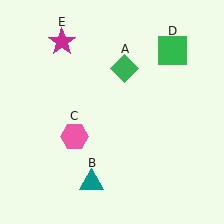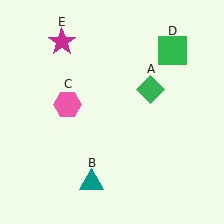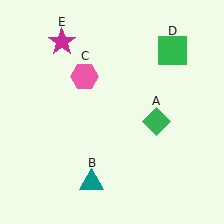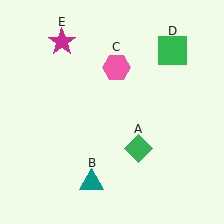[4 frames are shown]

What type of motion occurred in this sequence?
The green diamond (object A), pink hexagon (object C) rotated clockwise around the center of the scene.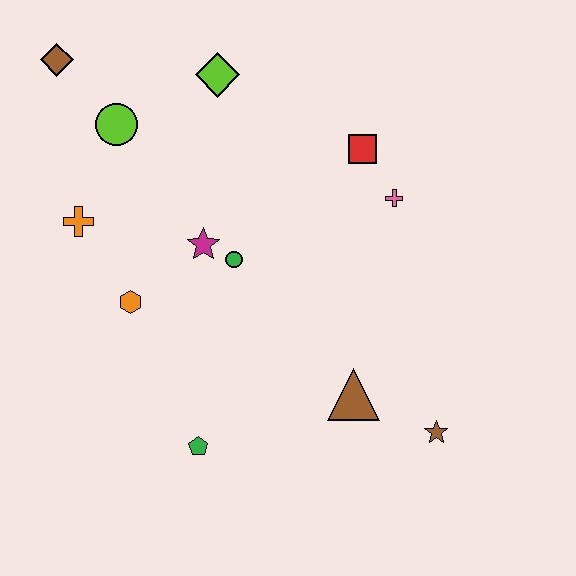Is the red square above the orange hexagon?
Yes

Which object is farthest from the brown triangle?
The brown diamond is farthest from the brown triangle.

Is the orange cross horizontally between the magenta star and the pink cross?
No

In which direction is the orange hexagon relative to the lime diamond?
The orange hexagon is below the lime diamond.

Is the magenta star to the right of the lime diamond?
No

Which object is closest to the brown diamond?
The lime circle is closest to the brown diamond.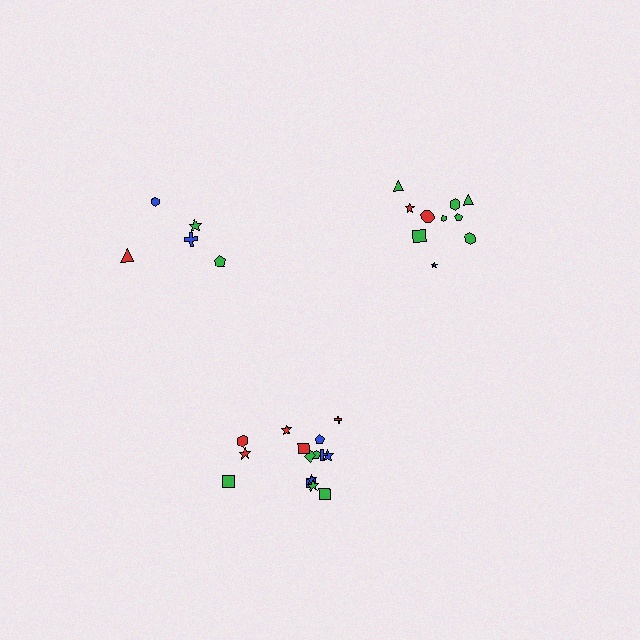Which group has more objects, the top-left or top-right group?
The top-right group.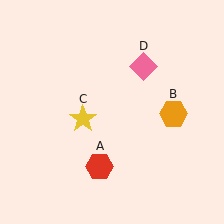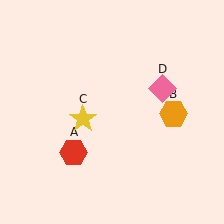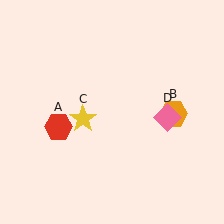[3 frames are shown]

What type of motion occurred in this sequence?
The red hexagon (object A), pink diamond (object D) rotated clockwise around the center of the scene.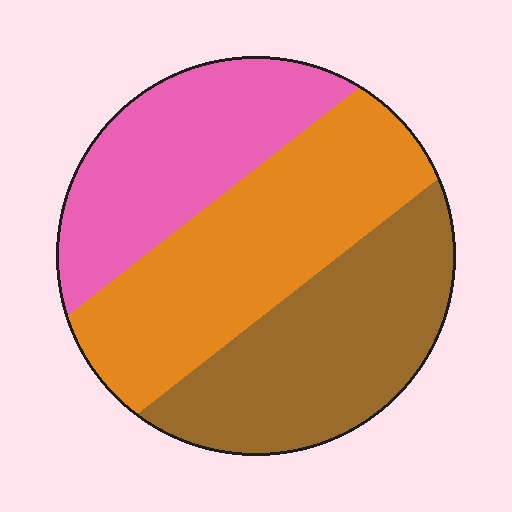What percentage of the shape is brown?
Brown covers around 35% of the shape.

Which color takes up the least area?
Pink, at roughly 30%.